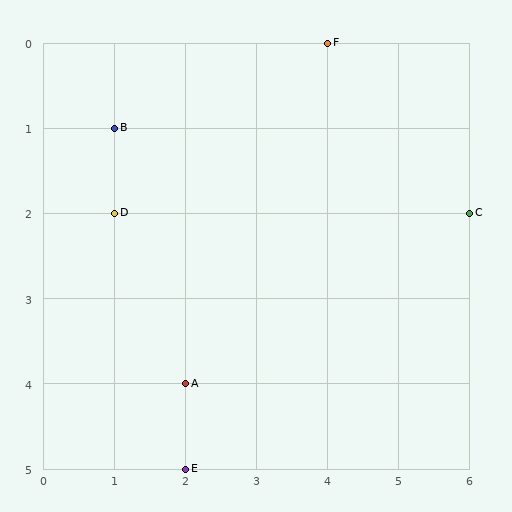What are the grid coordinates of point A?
Point A is at grid coordinates (2, 4).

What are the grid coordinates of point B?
Point B is at grid coordinates (1, 1).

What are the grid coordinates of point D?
Point D is at grid coordinates (1, 2).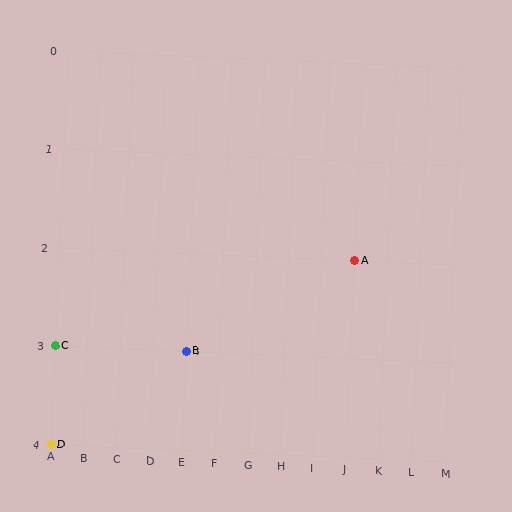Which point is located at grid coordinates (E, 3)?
Point B is at (E, 3).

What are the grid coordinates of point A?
Point A is at grid coordinates (J, 2).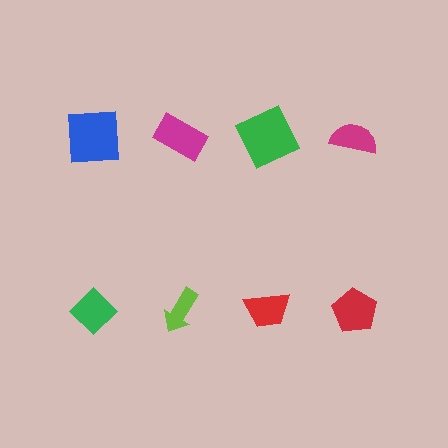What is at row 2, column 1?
A green diamond.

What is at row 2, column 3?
A red trapezoid.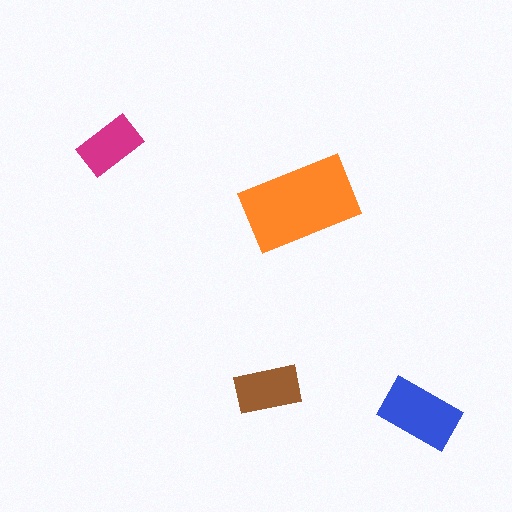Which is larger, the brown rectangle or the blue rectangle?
The blue one.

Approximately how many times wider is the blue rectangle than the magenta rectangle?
About 1.5 times wider.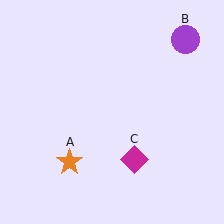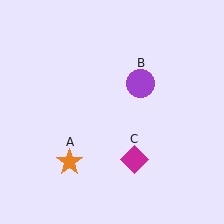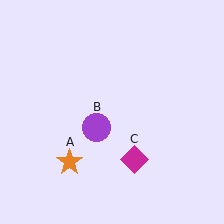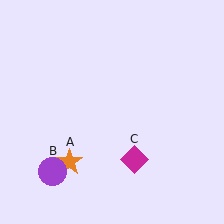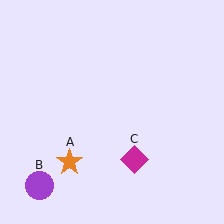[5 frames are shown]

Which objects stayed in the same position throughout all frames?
Orange star (object A) and magenta diamond (object C) remained stationary.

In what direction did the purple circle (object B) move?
The purple circle (object B) moved down and to the left.